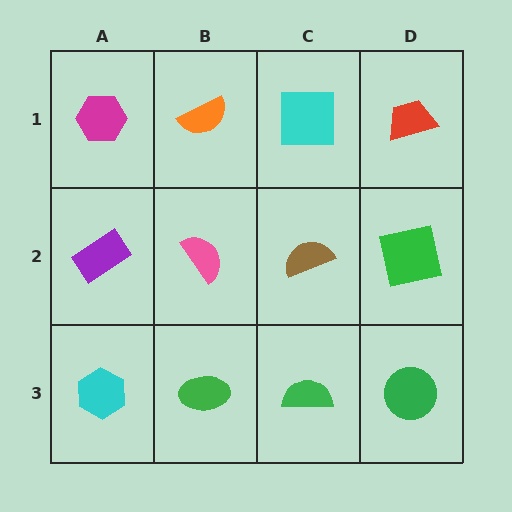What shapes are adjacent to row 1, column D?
A green square (row 2, column D), a cyan square (row 1, column C).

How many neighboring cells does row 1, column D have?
2.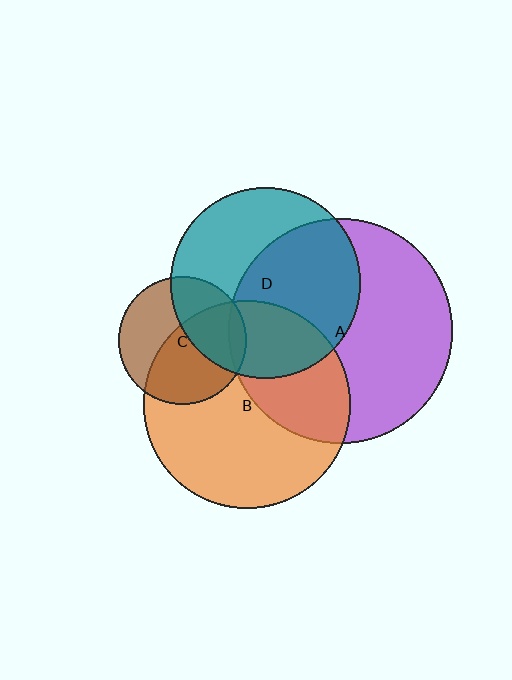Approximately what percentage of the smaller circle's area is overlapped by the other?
Approximately 30%.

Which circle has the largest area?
Circle A (purple).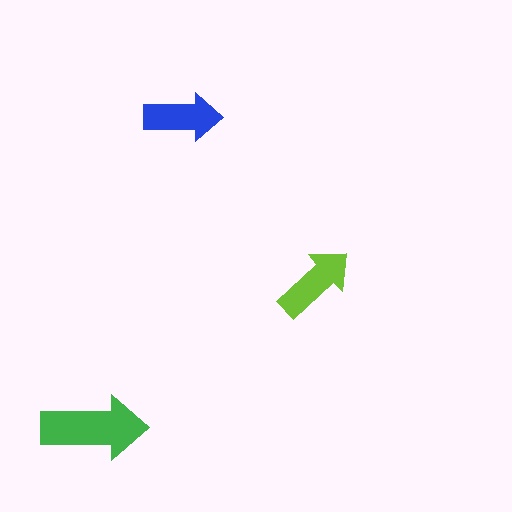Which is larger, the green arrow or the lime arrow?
The green one.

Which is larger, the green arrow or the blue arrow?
The green one.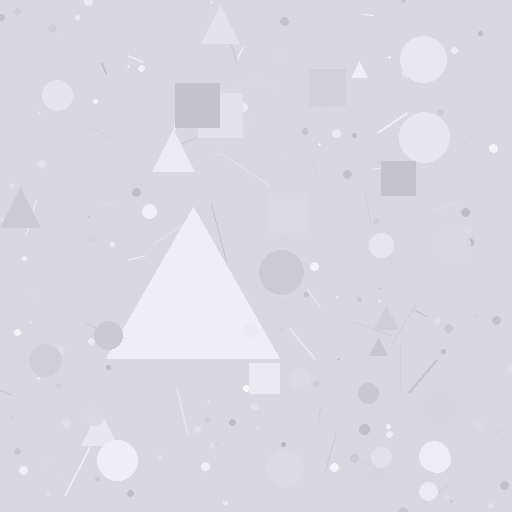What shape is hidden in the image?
A triangle is hidden in the image.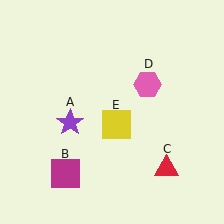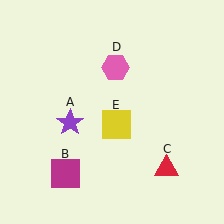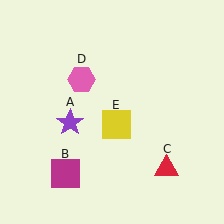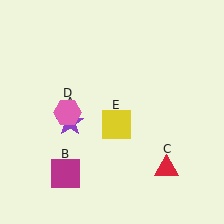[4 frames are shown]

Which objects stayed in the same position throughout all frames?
Purple star (object A) and magenta square (object B) and red triangle (object C) and yellow square (object E) remained stationary.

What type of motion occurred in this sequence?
The pink hexagon (object D) rotated counterclockwise around the center of the scene.